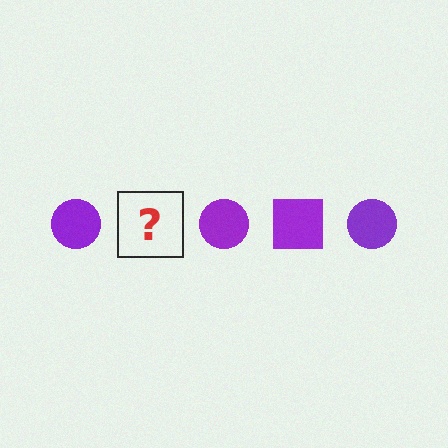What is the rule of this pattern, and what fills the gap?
The rule is that the pattern cycles through circle, square shapes in purple. The gap should be filled with a purple square.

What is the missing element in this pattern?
The missing element is a purple square.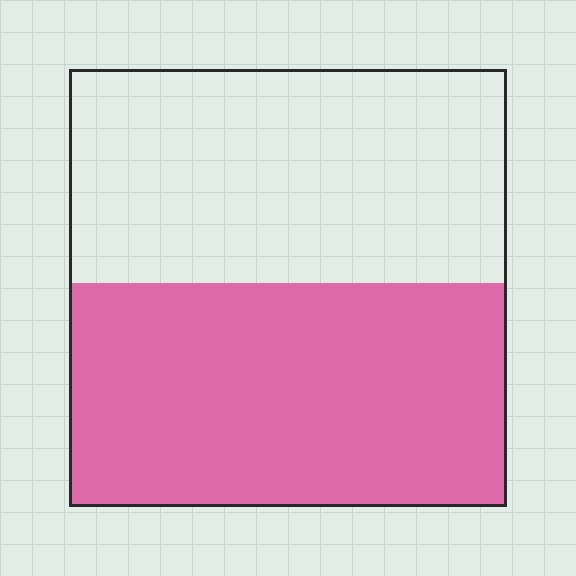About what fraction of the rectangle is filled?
About one half (1/2).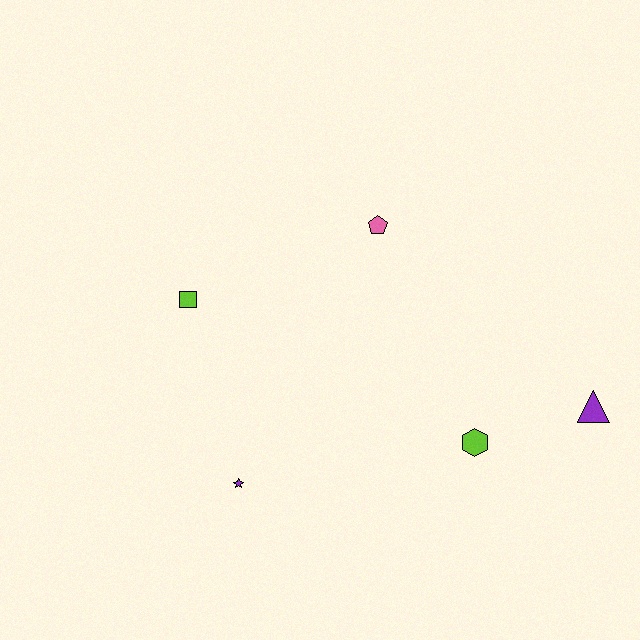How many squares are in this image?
There is 1 square.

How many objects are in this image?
There are 5 objects.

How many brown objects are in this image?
There are no brown objects.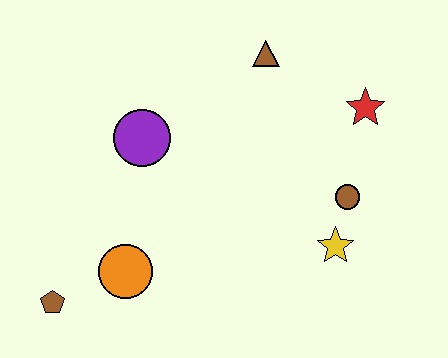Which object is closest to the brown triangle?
The red star is closest to the brown triangle.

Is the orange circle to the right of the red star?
No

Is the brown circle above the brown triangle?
No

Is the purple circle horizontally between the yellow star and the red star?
No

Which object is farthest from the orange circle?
The red star is farthest from the orange circle.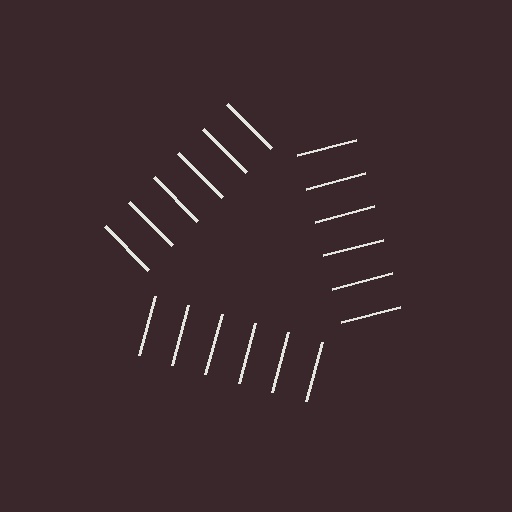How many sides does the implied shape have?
3 sides — the line-ends trace a triangle.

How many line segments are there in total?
18 — 6 along each of the 3 edges.